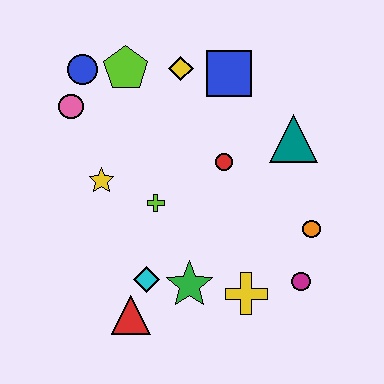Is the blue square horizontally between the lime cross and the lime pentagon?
No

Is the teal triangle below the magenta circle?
No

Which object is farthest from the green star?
The blue circle is farthest from the green star.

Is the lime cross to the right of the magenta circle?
No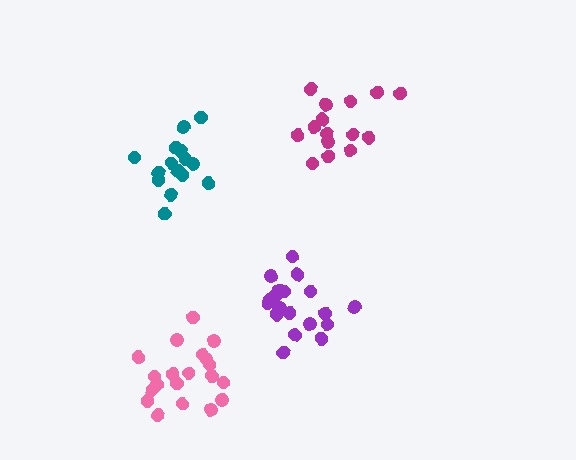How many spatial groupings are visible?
There are 4 spatial groupings.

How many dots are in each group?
Group 1: 15 dots, Group 2: 15 dots, Group 3: 20 dots, Group 4: 19 dots (69 total).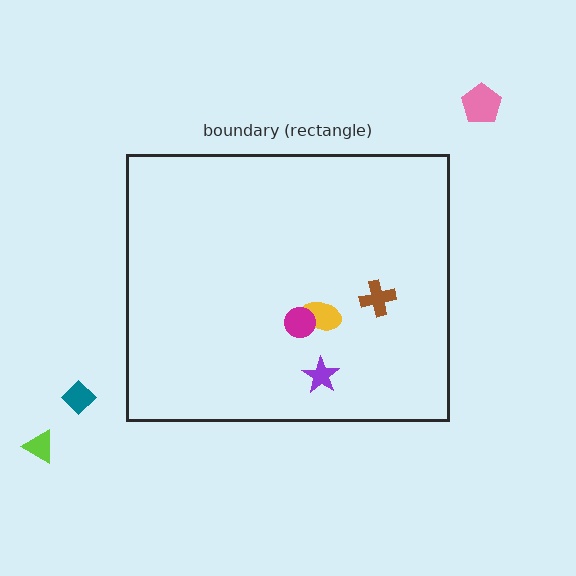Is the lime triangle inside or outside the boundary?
Outside.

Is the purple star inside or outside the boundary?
Inside.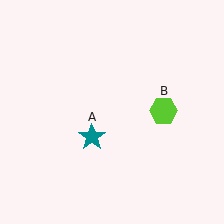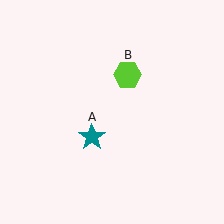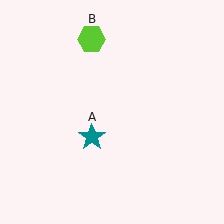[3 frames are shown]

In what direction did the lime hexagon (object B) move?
The lime hexagon (object B) moved up and to the left.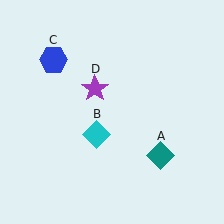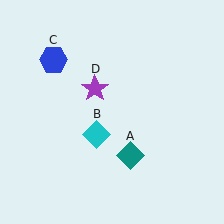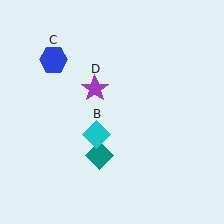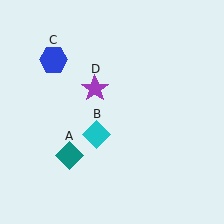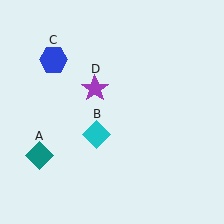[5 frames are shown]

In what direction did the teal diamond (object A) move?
The teal diamond (object A) moved left.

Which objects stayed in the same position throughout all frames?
Cyan diamond (object B) and blue hexagon (object C) and purple star (object D) remained stationary.